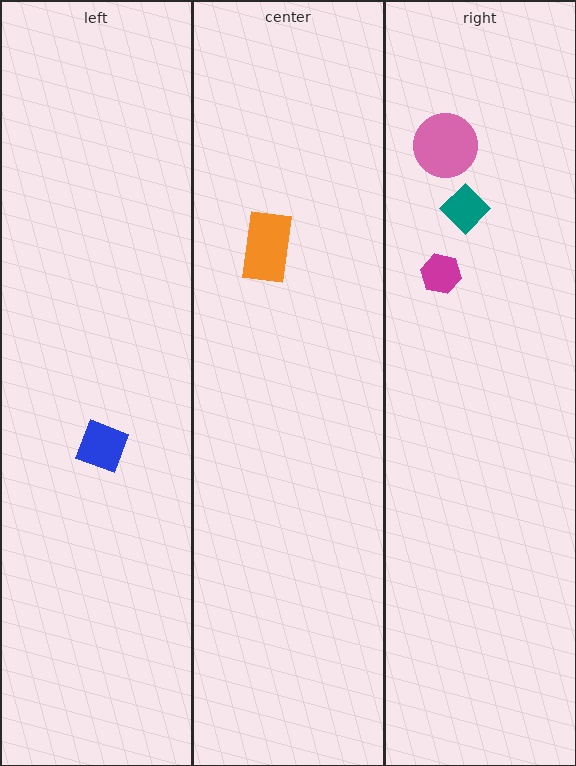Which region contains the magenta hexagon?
The right region.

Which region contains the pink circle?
The right region.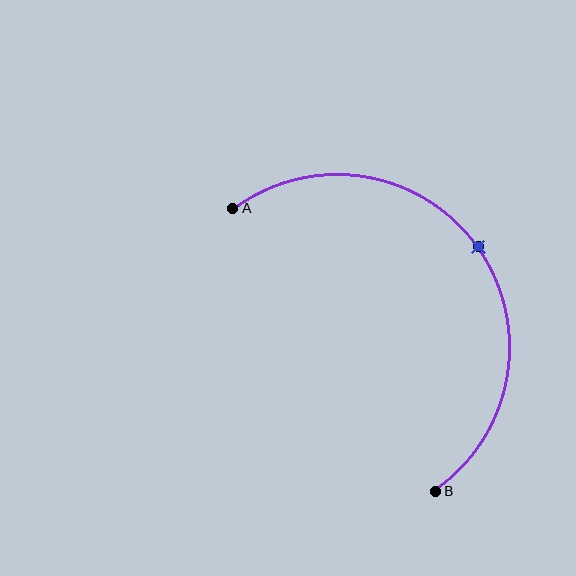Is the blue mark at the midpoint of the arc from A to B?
Yes. The blue mark lies on the arc at equal arc-length from both A and B — it is the arc midpoint.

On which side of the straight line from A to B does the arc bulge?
The arc bulges above and to the right of the straight line connecting A and B.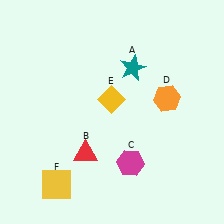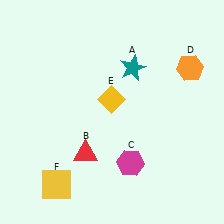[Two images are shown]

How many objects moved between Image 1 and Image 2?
1 object moved between the two images.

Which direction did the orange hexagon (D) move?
The orange hexagon (D) moved up.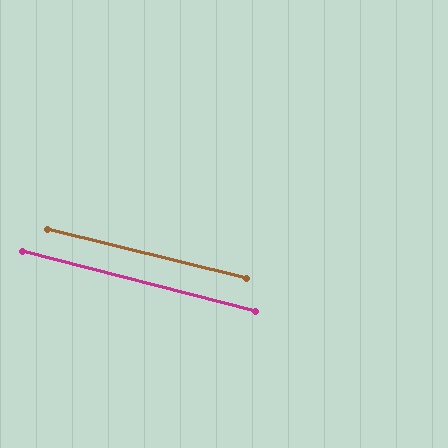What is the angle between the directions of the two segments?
Approximately 1 degree.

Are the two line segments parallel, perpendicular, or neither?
Parallel — their directions differ by only 0.6°.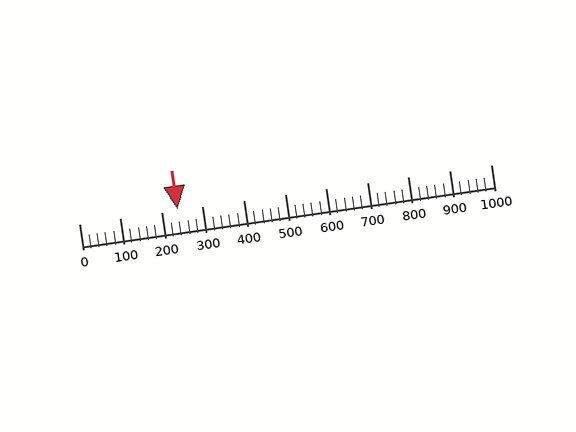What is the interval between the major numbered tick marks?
The major tick marks are spaced 100 units apart.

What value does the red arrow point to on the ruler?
The red arrow points to approximately 240.